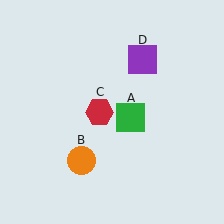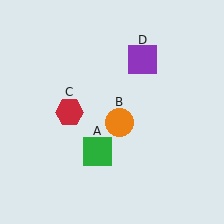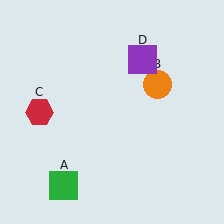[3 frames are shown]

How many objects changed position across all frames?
3 objects changed position: green square (object A), orange circle (object B), red hexagon (object C).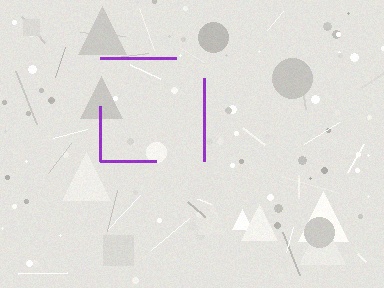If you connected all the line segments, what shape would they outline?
They would outline a square.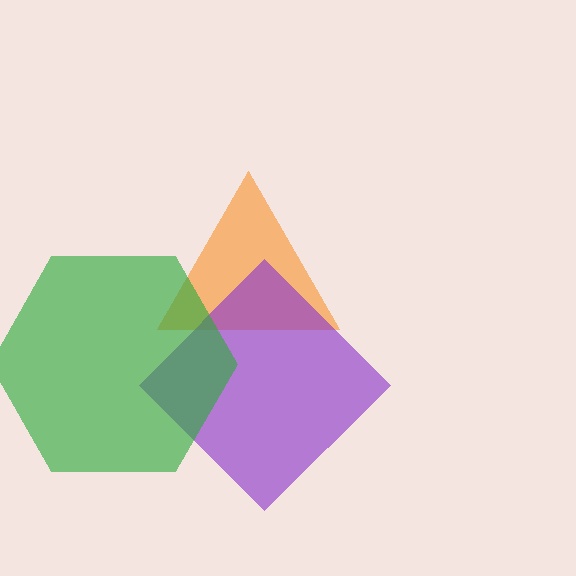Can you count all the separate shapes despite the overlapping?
Yes, there are 3 separate shapes.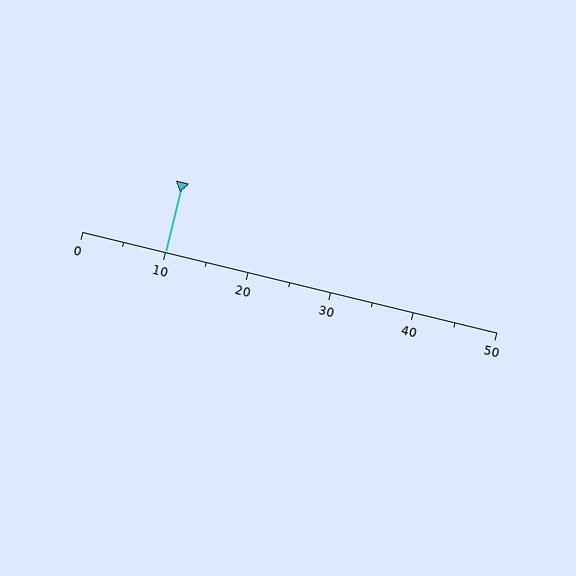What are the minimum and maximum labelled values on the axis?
The axis runs from 0 to 50.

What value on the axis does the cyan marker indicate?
The marker indicates approximately 10.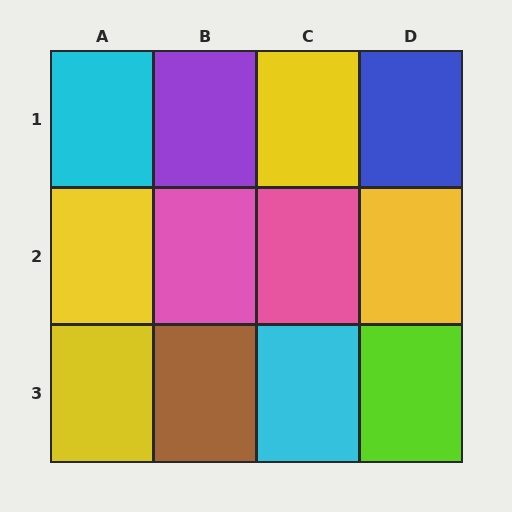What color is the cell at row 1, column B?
Purple.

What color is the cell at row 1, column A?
Cyan.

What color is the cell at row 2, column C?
Pink.